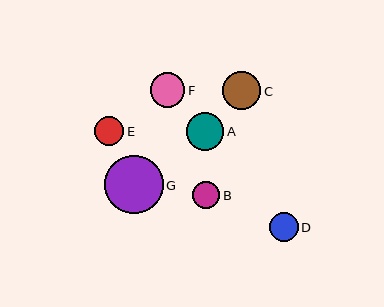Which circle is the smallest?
Circle B is the smallest with a size of approximately 27 pixels.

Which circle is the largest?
Circle G is the largest with a size of approximately 58 pixels.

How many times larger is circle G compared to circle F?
Circle G is approximately 1.7 times the size of circle F.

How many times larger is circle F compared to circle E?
Circle F is approximately 1.2 times the size of circle E.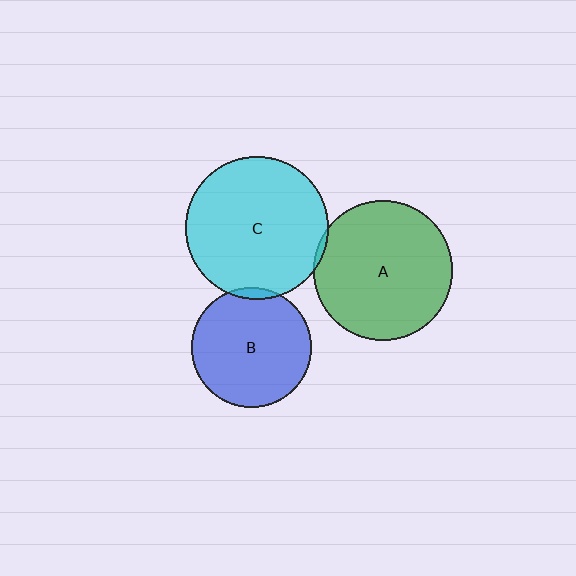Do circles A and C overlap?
Yes.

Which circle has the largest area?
Circle C (cyan).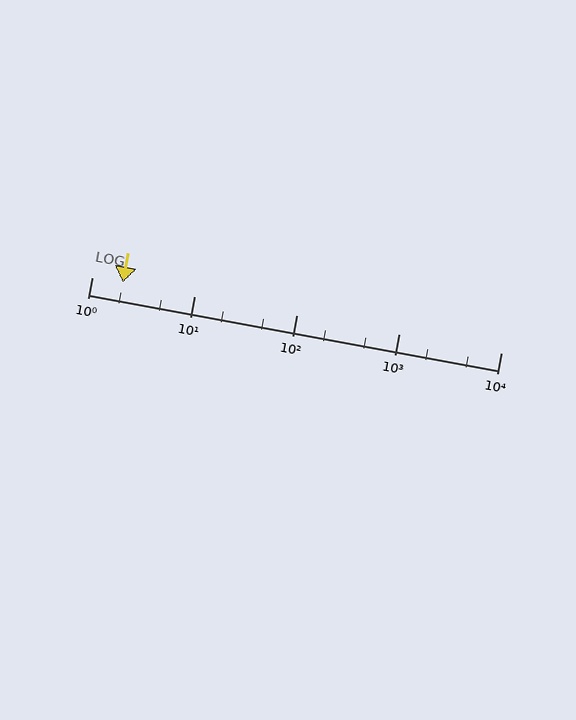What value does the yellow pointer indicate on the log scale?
The pointer indicates approximately 2.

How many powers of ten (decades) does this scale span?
The scale spans 4 decades, from 1 to 10000.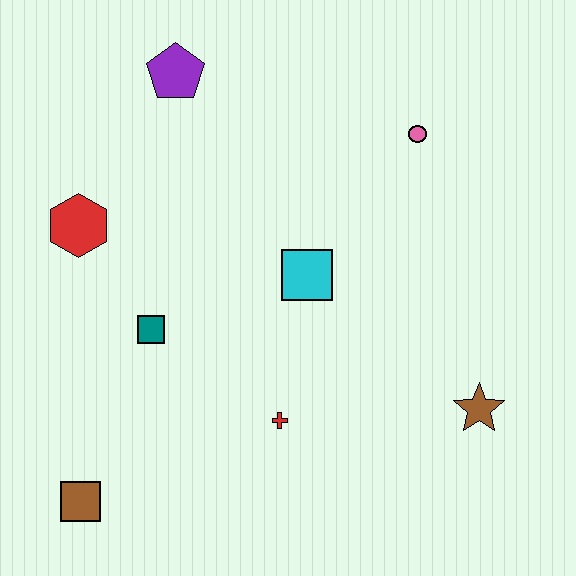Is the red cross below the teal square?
Yes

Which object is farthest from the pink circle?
The brown square is farthest from the pink circle.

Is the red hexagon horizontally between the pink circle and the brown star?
No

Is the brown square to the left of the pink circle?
Yes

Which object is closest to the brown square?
The teal square is closest to the brown square.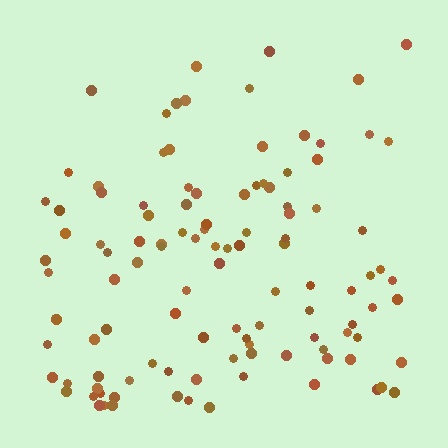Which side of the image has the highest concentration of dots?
The bottom.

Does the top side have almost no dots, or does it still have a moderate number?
Still a moderate number, just noticeably fewer than the bottom.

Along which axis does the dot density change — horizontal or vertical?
Vertical.